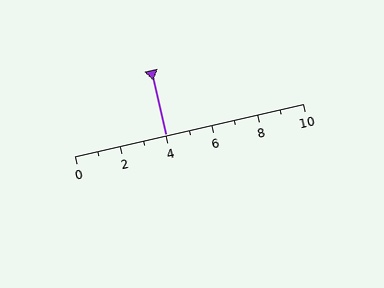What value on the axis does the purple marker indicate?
The marker indicates approximately 4.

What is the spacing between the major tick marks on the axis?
The major ticks are spaced 2 apart.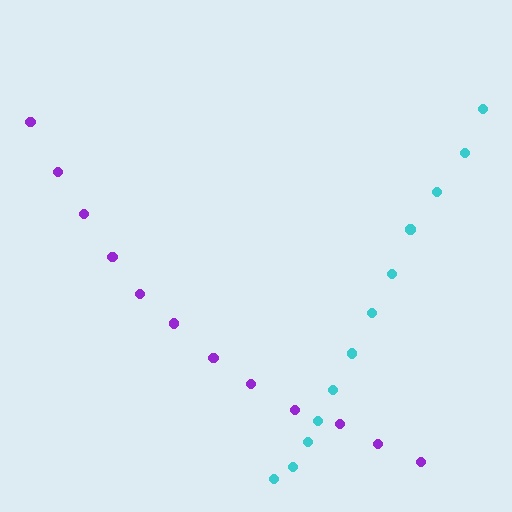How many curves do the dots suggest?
There are 2 distinct paths.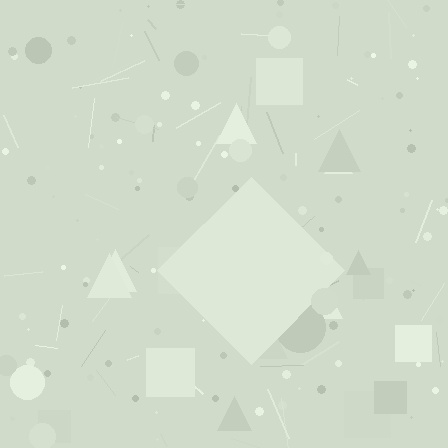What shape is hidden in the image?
A diamond is hidden in the image.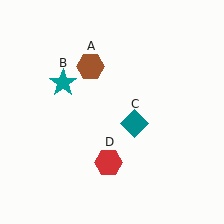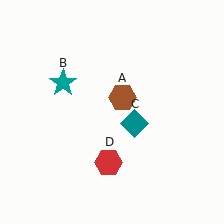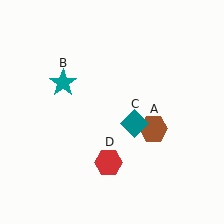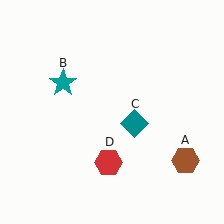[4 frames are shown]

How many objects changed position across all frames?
1 object changed position: brown hexagon (object A).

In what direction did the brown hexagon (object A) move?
The brown hexagon (object A) moved down and to the right.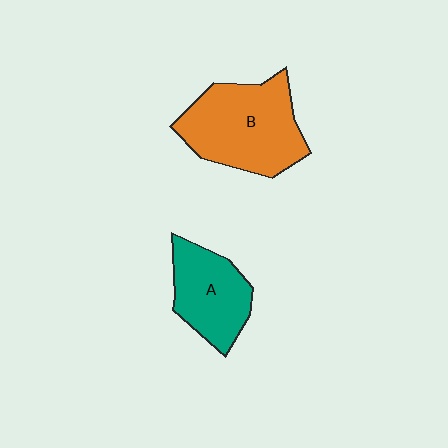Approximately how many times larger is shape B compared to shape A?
Approximately 1.5 times.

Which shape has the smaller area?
Shape A (teal).